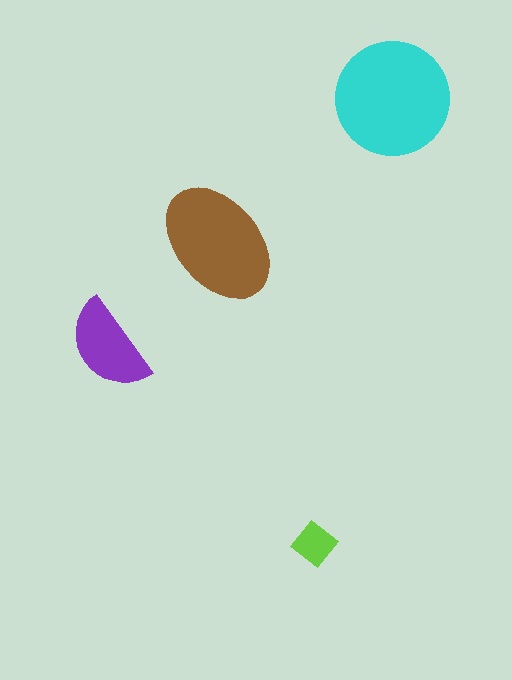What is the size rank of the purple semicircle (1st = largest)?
3rd.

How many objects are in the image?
There are 4 objects in the image.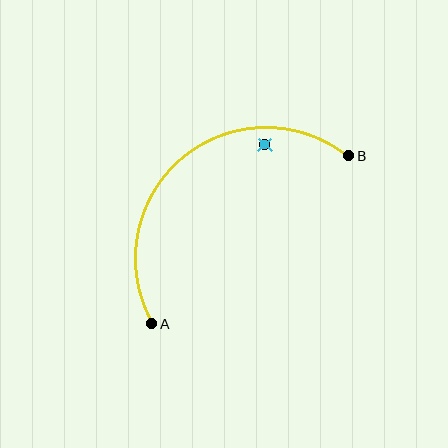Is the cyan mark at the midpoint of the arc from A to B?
No — the cyan mark does not lie on the arc at all. It sits slightly inside the curve.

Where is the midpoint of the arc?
The arc midpoint is the point on the curve farthest from the straight line joining A and B. It sits above and to the left of that line.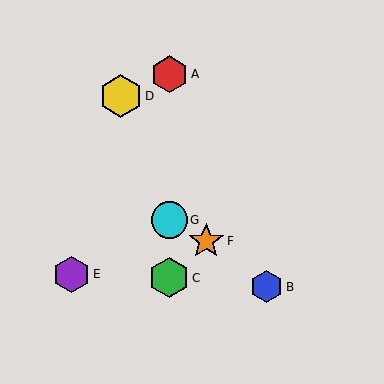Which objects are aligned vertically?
Objects A, C, G are aligned vertically.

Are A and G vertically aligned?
Yes, both are at x≈169.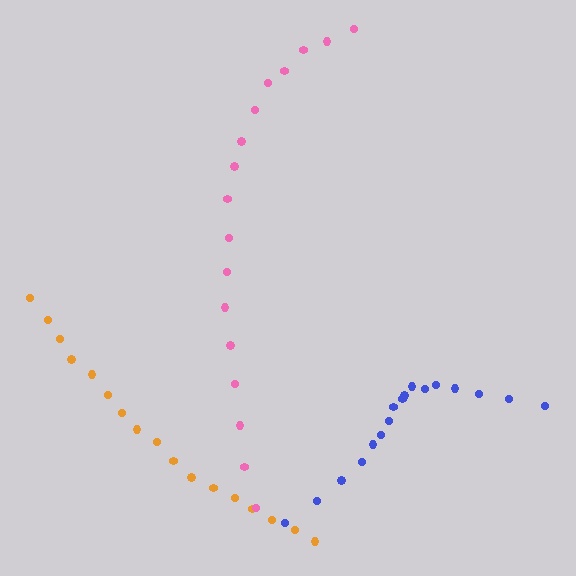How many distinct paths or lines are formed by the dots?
There are 3 distinct paths.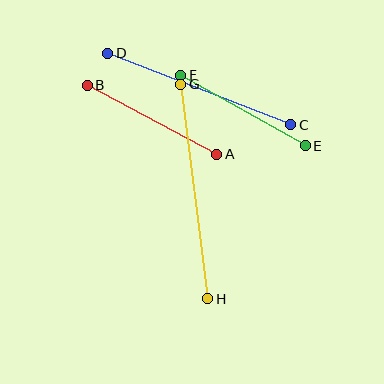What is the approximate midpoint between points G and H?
The midpoint is at approximately (194, 191) pixels.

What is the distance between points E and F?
The distance is approximately 143 pixels.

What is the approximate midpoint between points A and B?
The midpoint is at approximately (152, 120) pixels.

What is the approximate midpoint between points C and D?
The midpoint is at approximately (199, 89) pixels.